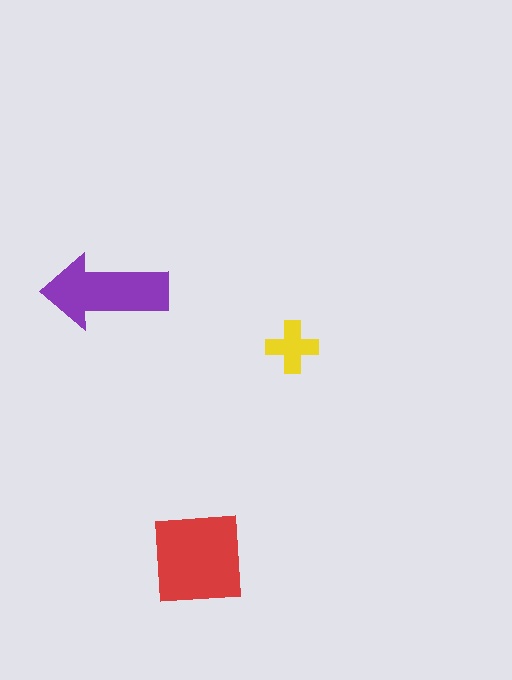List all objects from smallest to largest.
The yellow cross, the purple arrow, the red square.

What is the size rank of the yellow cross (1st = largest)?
3rd.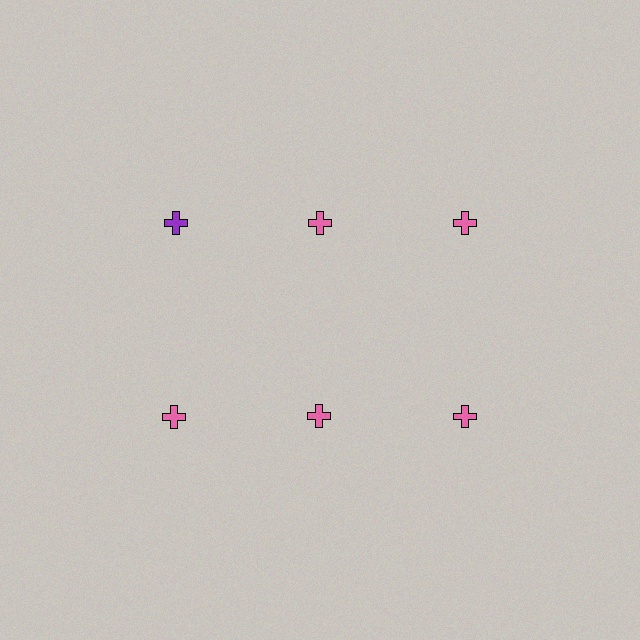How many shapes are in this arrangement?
There are 6 shapes arranged in a grid pattern.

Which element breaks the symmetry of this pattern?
The purple cross in the top row, leftmost column breaks the symmetry. All other shapes are pink crosses.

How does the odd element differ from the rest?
It has a different color: purple instead of pink.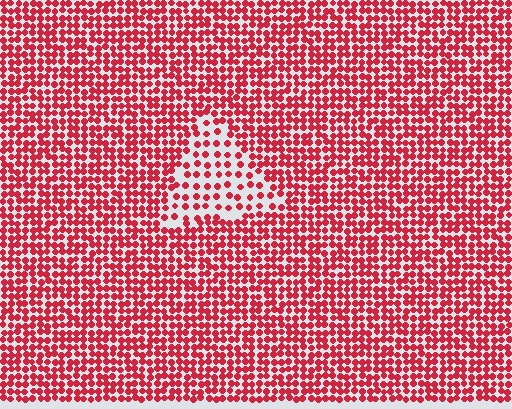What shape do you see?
I see a triangle.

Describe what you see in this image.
The image contains small red elements arranged at two different densities. A triangle-shaped region is visible where the elements are less densely packed than the surrounding area.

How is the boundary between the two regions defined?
The boundary is defined by a change in element density (approximately 2.1x ratio). All elements are the same color, size, and shape.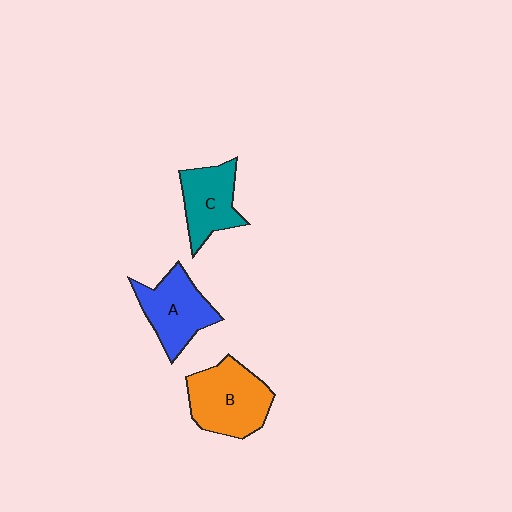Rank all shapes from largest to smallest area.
From largest to smallest: B (orange), A (blue), C (teal).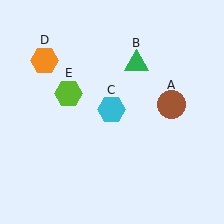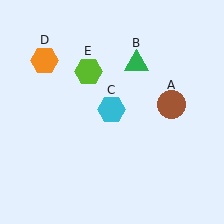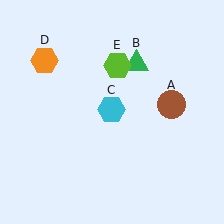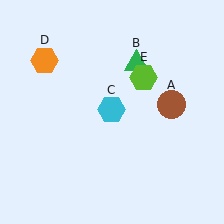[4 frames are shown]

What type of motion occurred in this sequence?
The lime hexagon (object E) rotated clockwise around the center of the scene.